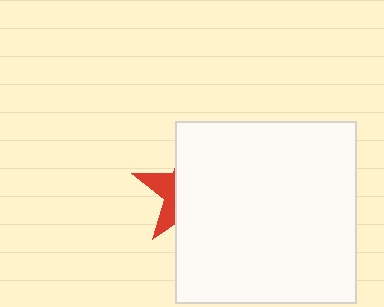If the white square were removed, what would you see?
You would see the complete red star.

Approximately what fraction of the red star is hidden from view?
Roughly 70% of the red star is hidden behind the white square.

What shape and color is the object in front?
The object in front is a white square.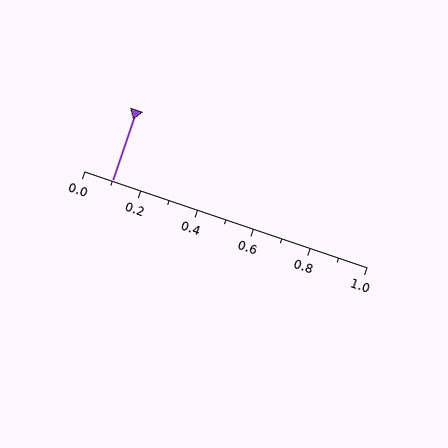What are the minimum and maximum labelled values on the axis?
The axis runs from 0.0 to 1.0.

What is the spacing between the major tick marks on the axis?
The major ticks are spaced 0.2 apart.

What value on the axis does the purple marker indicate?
The marker indicates approximately 0.1.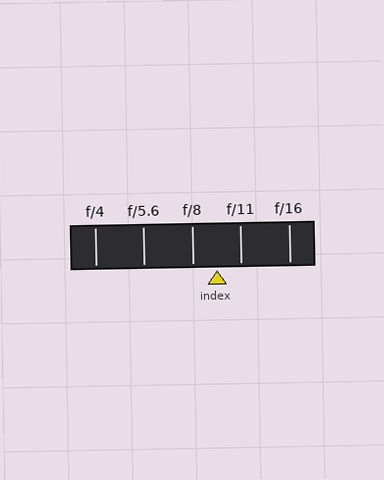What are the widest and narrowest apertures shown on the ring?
The widest aperture shown is f/4 and the narrowest is f/16.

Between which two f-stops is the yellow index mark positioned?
The index mark is between f/8 and f/11.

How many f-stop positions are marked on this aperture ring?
There are 5 f-stop positions marked.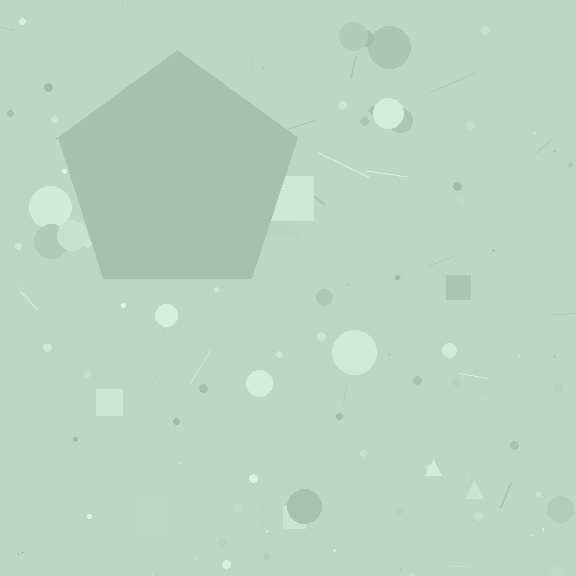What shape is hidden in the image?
A pentagon is hidden in the image.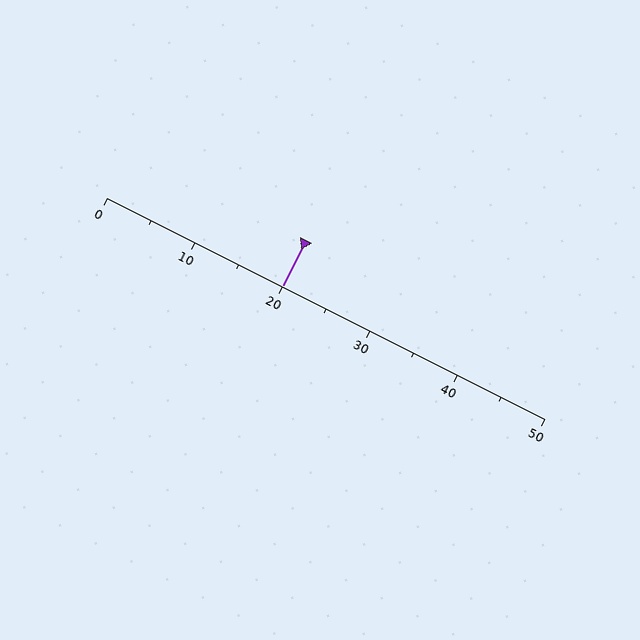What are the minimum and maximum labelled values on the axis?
The axis runs from 0 to 50.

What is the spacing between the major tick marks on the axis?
The major ticks are spaced 10 apart.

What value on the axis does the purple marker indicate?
The marker indicates approximately 20.